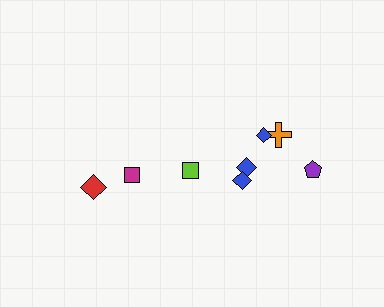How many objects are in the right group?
There are 5 objects.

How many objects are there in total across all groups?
There are 8 objects.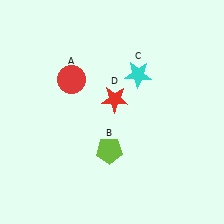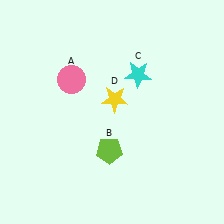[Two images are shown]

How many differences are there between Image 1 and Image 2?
There are 2 differences between the two images.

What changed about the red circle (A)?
In Image 1, A is red. In Image 2, it changed to pink.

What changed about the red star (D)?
In Image 1, D is red. In Image 2, it changed to yellow.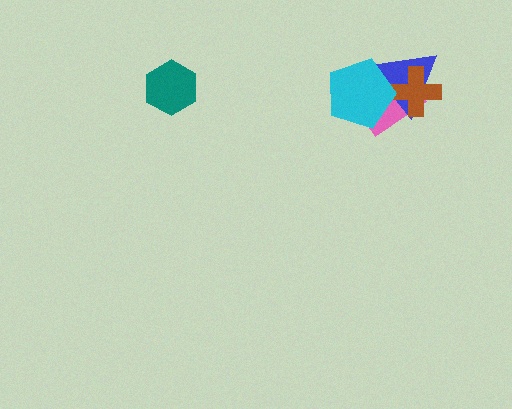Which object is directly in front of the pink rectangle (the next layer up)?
The blue triangle is directly in front of the pink rectangle.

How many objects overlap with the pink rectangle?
3 objects overlap with the pink rectangle.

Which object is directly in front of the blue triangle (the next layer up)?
The brown cross is directly in front of the blue triangle.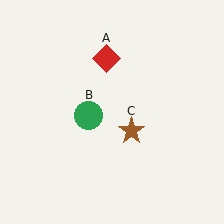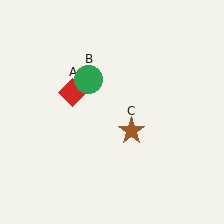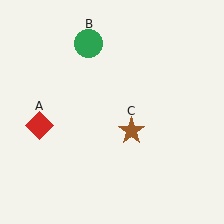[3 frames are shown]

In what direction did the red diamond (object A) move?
The red diamond (object A) moved down and to the left.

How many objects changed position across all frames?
2 objects changed position: red diamond (object A), green circle (object B).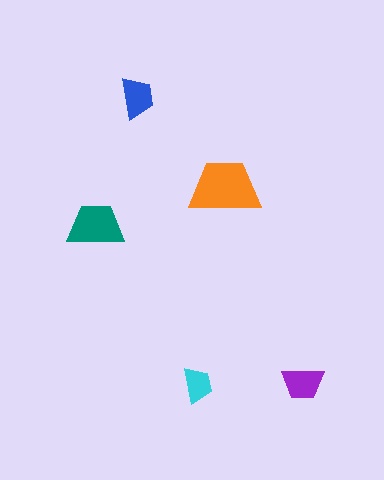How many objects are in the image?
There are 5 objects in the image.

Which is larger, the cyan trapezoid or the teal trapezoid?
The teal one.